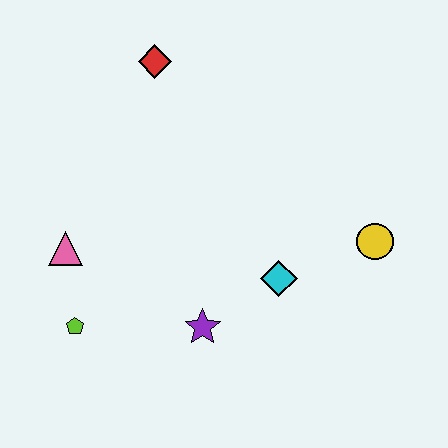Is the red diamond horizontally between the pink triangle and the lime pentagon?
No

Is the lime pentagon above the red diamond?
No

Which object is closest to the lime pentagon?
The pink triangle is closest to the lime pentagon.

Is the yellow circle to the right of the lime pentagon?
Yes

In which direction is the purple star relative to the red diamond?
The purple star is below the red diamond.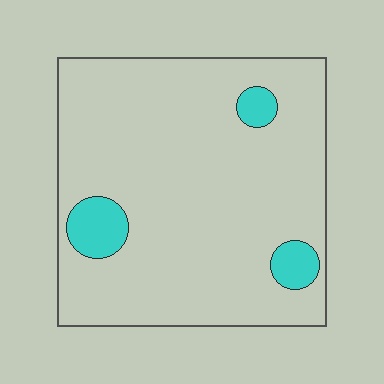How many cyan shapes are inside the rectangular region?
3.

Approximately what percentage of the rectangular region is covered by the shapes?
Approximately 10%.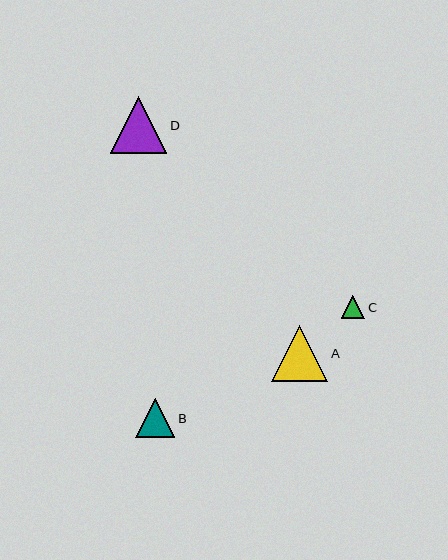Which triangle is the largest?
Triangle D is the largest with a size of approximately 57 pixels.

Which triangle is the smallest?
Triangle C is the smallest with a size of approximately 23 pixels.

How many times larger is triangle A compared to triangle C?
Triangle A is approximately 2.4 times the size of triangle C.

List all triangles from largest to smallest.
From largest to smallest: D, A, B, C.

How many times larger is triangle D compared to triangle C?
Triangle D is approximately 2.4 times the size of triangle C.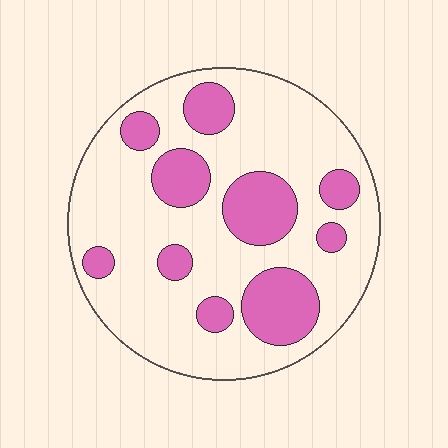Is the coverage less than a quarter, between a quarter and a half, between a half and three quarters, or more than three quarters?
Between a quarter and a half.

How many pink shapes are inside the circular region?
10.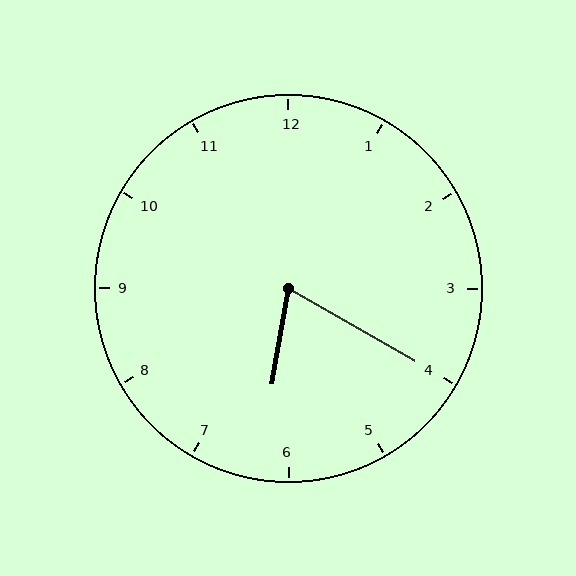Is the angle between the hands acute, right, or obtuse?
It is acute.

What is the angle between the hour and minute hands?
Approximately 70 degrees.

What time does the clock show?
6:20.